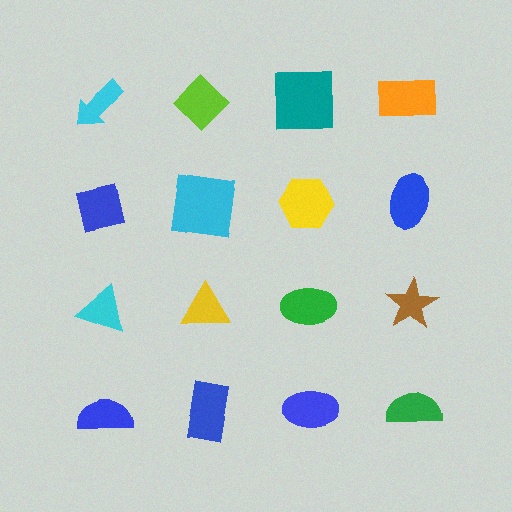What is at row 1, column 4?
An orange rectangle.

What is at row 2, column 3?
A yellow hexagon.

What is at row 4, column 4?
A green semicircle.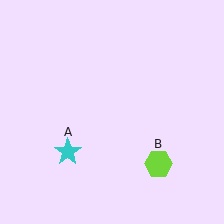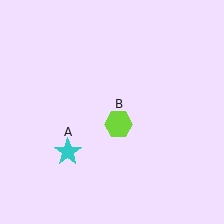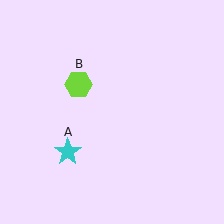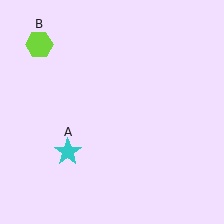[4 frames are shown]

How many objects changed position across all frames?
1 object changed position: lime hexagon (object B).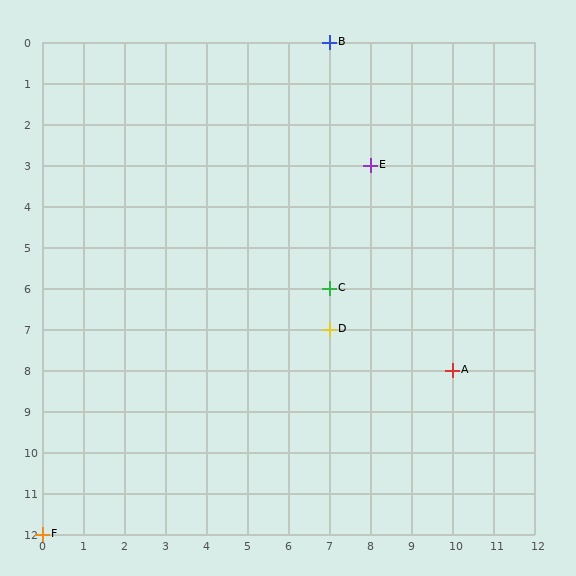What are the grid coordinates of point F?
Point F is at grid coordinates (0, 12).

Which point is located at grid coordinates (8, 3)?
Point E is at (8, 3).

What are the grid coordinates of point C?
Point C is at grid coordinates (7, 6).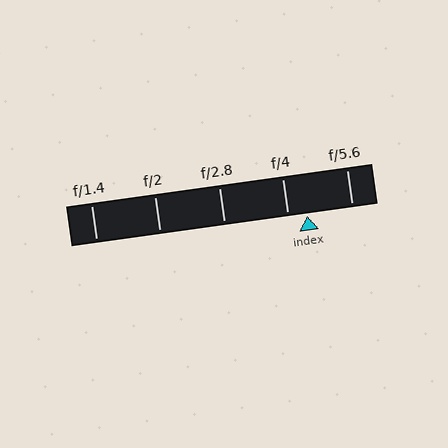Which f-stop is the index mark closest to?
The index mark is closest to f/4.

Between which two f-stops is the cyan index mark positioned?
The index mark is between f/4 and f/5.6.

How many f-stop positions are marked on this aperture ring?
There are 5 f-stop positions marked.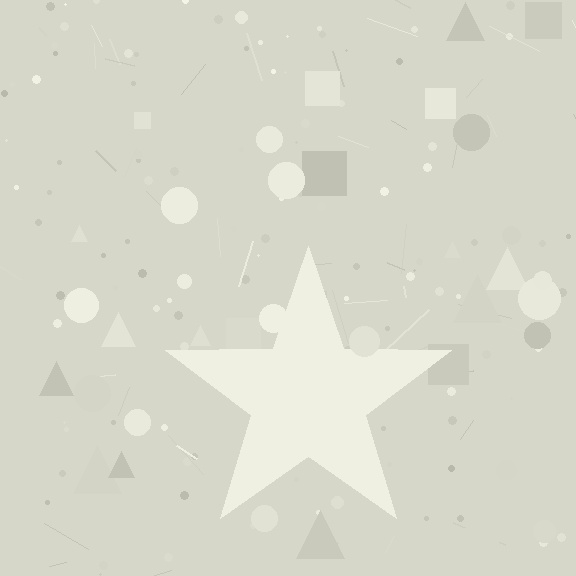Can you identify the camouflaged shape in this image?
The camouflaged shape is a star.